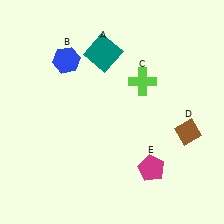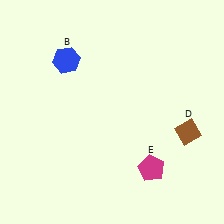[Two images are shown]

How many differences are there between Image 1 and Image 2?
There are 2 differences between the two images.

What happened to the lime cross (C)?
The lime cross (C) was removed in Image 2. It was in the top-right area of Image 1.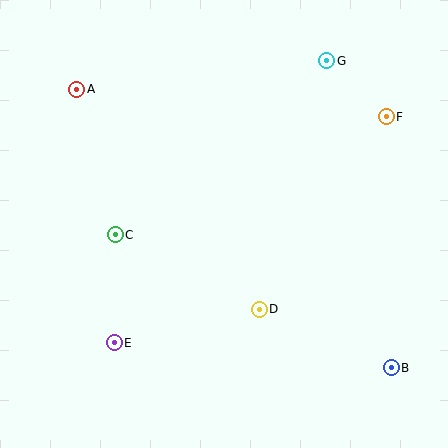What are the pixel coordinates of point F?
Point F is at (386, 117).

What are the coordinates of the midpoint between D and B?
The midpoint between D and B is at (325, 339).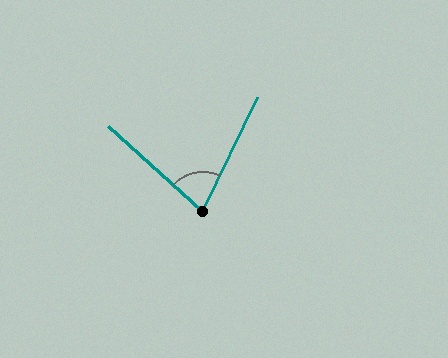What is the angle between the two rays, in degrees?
Approximately 73 degrees.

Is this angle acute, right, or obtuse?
It is acute.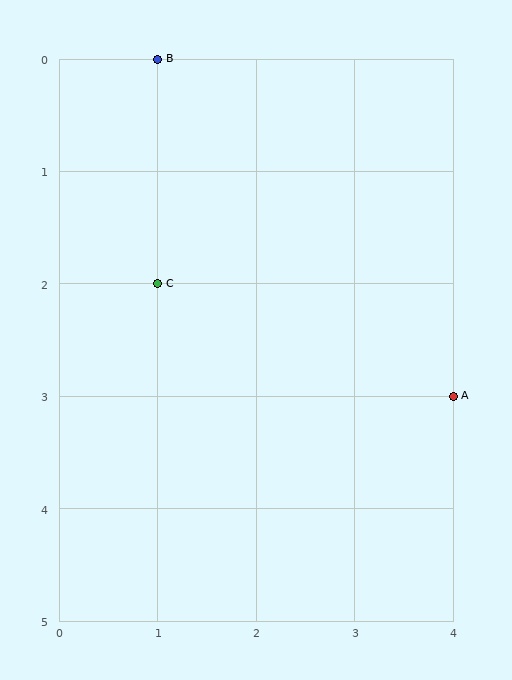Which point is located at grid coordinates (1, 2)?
Point C is at (1, 2).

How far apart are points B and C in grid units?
Points B and C are 2 rows apart.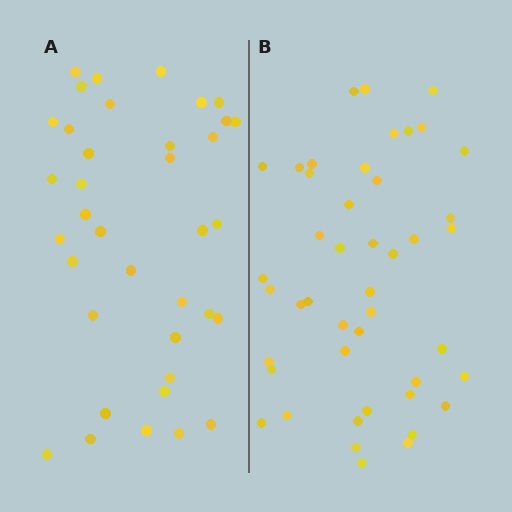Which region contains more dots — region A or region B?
Region B (the right region) has more dots.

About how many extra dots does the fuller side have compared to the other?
Region B has roughly 8 or so more dots than region A.